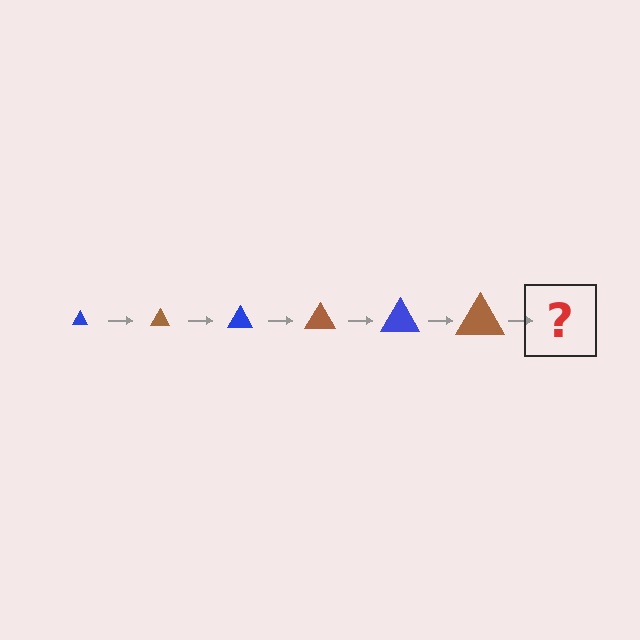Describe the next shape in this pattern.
It should be a blue triangle, larger than the previous one.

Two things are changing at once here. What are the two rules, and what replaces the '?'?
The two rules are that the triangle grows larger each step and the color cycles through blue and brown. The '?' should be a blue triangle, larger than the previous one.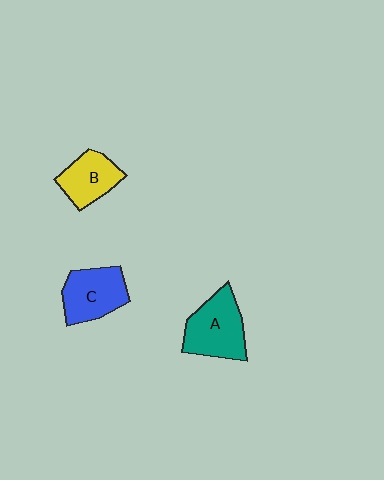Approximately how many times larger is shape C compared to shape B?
Approximately 1.2 times.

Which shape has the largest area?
Shape A (teal).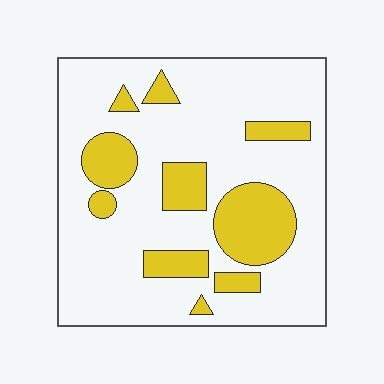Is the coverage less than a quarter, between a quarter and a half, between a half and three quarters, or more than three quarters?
Less than a quarter.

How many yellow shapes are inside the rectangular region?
10.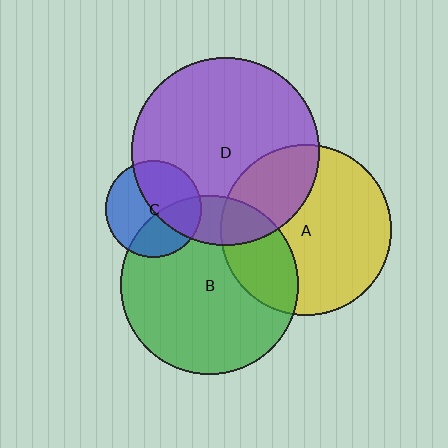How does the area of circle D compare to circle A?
Approximately 1.2 times.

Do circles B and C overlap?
Yes.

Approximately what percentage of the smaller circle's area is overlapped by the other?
Approximately 40%.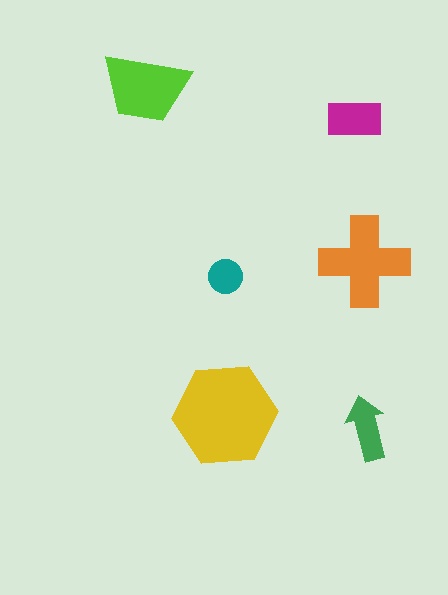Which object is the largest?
The yellow hexagon.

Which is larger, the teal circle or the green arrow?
The green arrow.